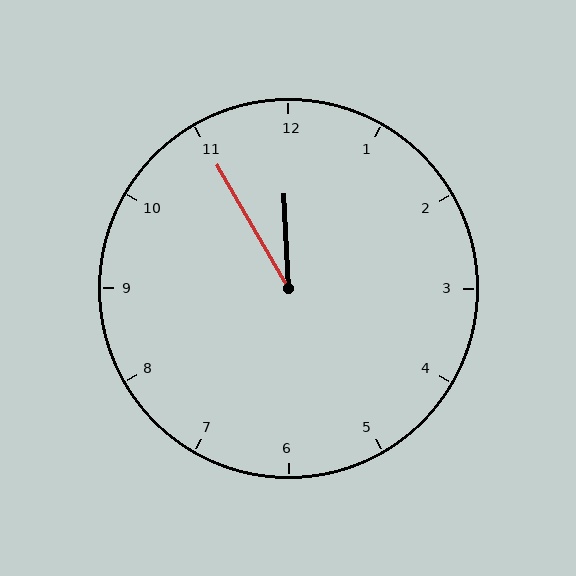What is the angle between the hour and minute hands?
Approximately 28 degrees.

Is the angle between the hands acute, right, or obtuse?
It is acute.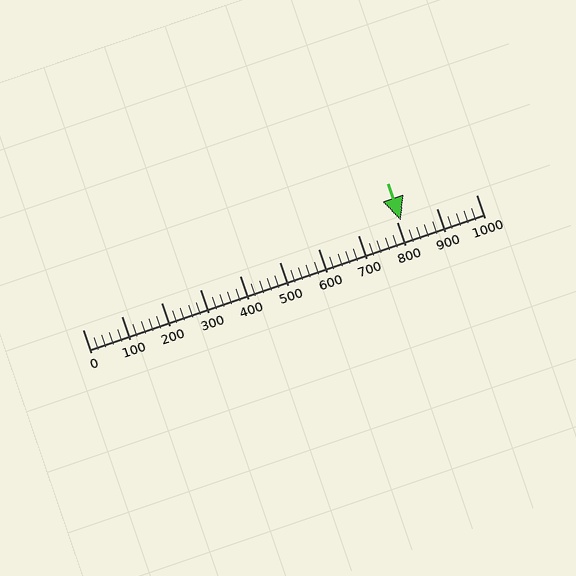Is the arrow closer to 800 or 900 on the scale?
The arrow is closer to 800.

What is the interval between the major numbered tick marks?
The major tick marks are spaced 100 units apart.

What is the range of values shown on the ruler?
The ruler shows values from 0 to 1000.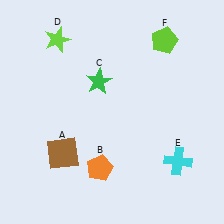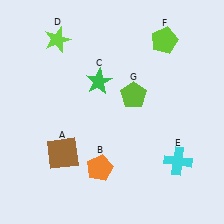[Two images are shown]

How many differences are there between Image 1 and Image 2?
There is 1 difference between the two images.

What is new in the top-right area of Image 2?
A lime pentagon (G) was added in the top-right area of Image 2.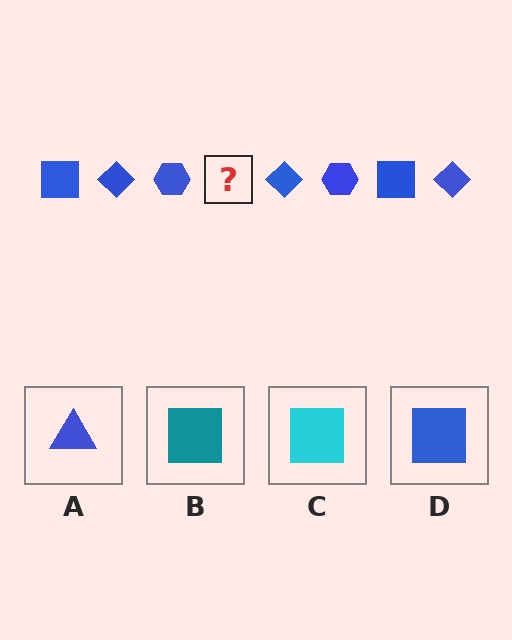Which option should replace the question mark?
Option D.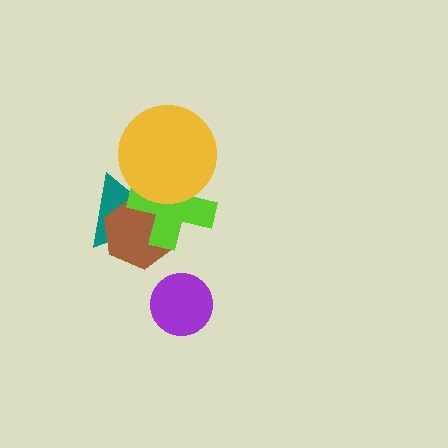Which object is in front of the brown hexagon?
The lime cross is in front of the brown hexagon.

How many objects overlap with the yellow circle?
2 objects overlap with the yellow circle.